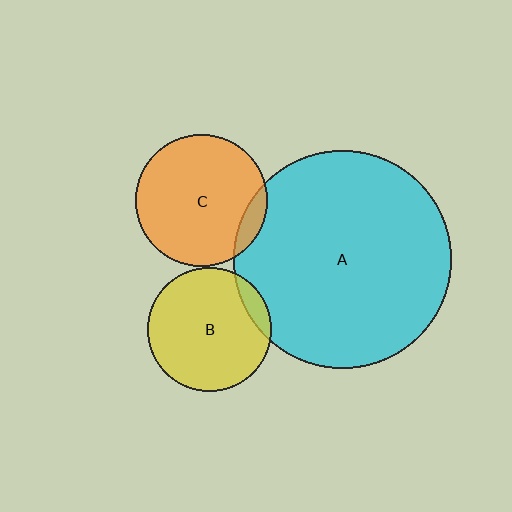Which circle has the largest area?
Circle A (cyan).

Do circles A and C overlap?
Yes.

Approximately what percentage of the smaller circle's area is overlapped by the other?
Approximately 10%.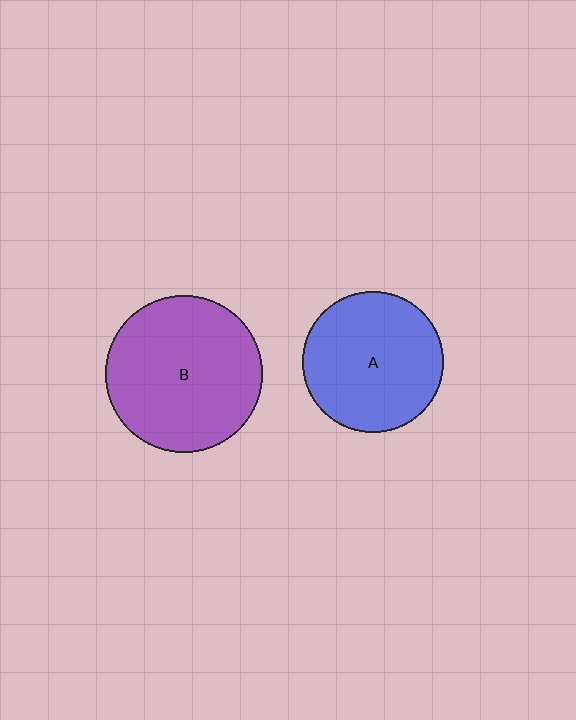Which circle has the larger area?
Circle B (purple).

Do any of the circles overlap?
No, none of the circles overlap.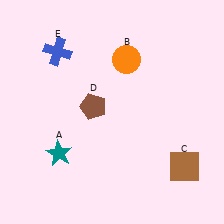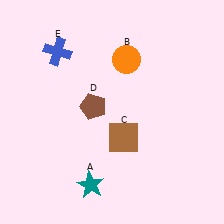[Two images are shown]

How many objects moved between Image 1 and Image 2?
2 objects moved between the two images.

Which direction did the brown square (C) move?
The brown square (C) moved left.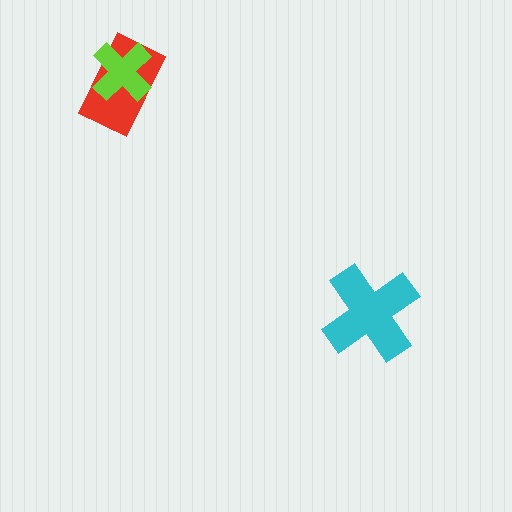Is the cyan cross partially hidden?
No, no other shape covers it.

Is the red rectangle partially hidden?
Yes, it is partially covered by another shape.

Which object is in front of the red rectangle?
The lime cross is in front of the red rectangle.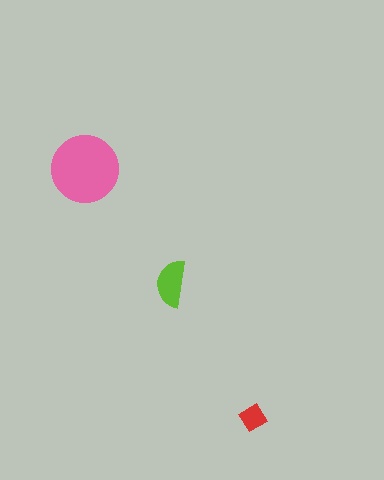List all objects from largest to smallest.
The pink circle, the lime semicircle, the red diamond.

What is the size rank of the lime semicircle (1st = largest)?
2nd.